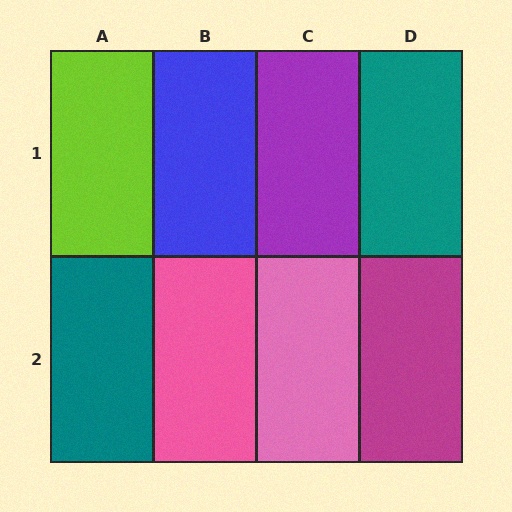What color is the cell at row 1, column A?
Lime.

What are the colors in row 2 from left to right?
Teal, pink, pink, magenta.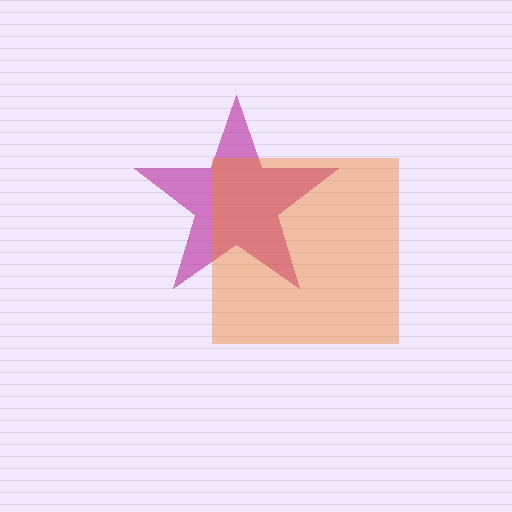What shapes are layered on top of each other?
The layered shapes are: a magenta star, an orange square.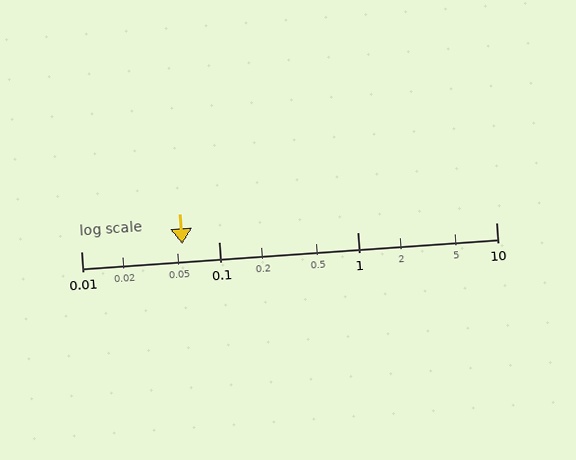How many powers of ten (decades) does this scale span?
The scale spans 3 decades, from 0.01 to 10.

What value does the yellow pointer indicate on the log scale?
The pointer indicates approximately 0.054.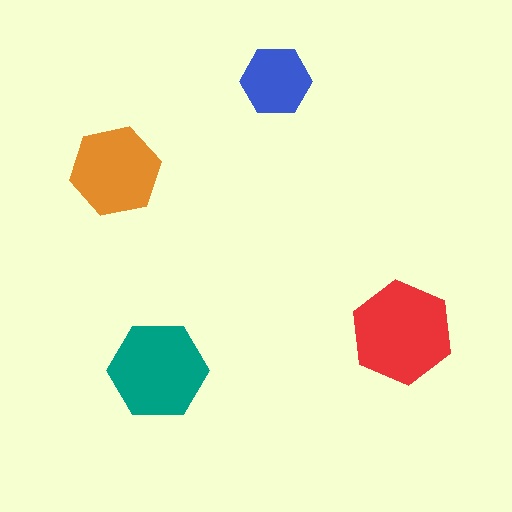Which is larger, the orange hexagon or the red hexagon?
The red one.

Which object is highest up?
The blue hexagon is topmost.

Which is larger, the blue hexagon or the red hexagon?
The red one.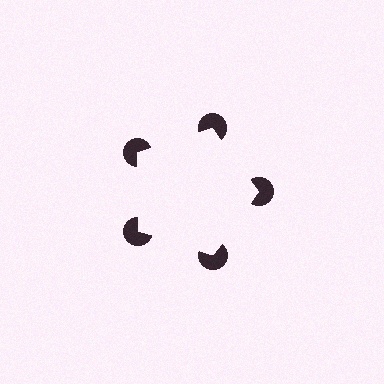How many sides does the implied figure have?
5 sides.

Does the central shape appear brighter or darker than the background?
It typically appears slightly brighter than the background, even though no actual brightness change is drawn.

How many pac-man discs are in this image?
There are 5 — one at each vertex of the illusory pentagon.